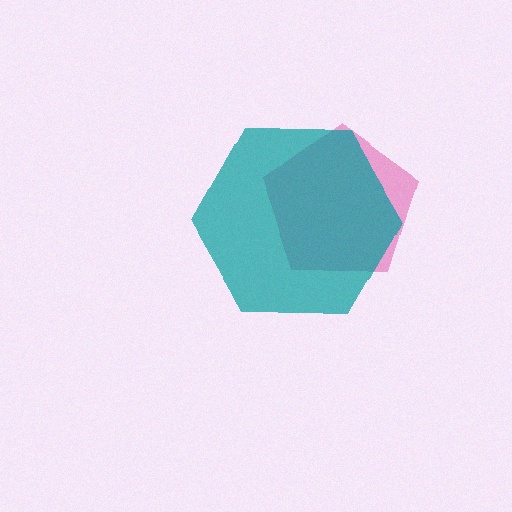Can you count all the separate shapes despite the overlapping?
Yes, there are 2 separate shapes.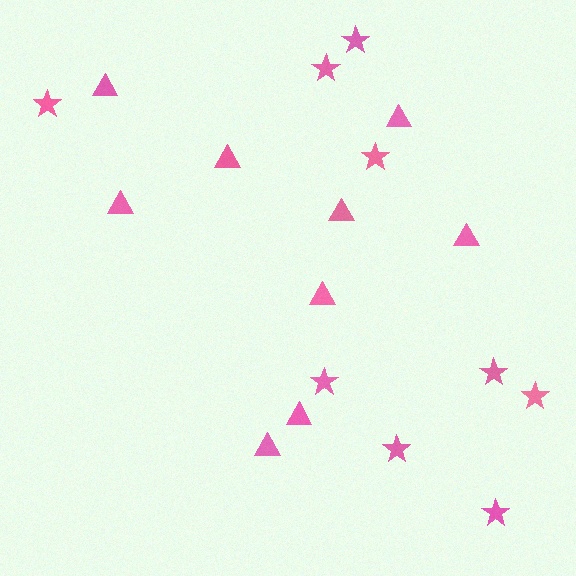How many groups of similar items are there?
There are 2 groups: one group of stars (9) and one group of triangles (9).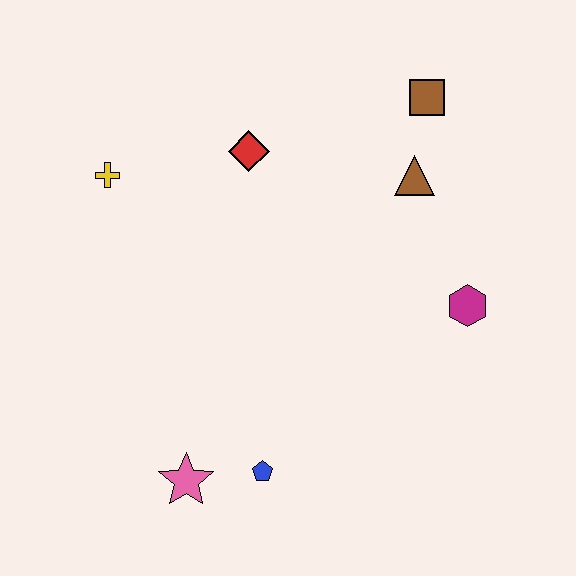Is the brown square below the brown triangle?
No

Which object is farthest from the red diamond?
The pink star is farthest from the red diamond.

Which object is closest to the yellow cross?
The red diamond is closest to the yellow cross.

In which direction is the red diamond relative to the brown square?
The red diamond is to the left of the brown square.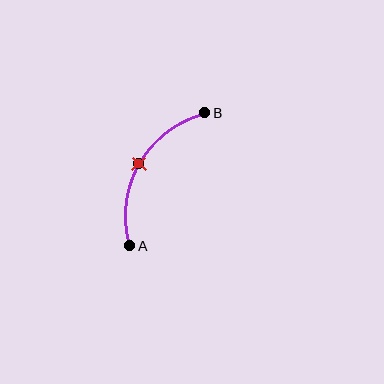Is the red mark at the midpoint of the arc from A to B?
Yes. The red mark lies on the arc at equal arc-length from both A and B — it is the arc midpoint.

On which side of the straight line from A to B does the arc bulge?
The arc bulges to the left of the straight line connecting A and B.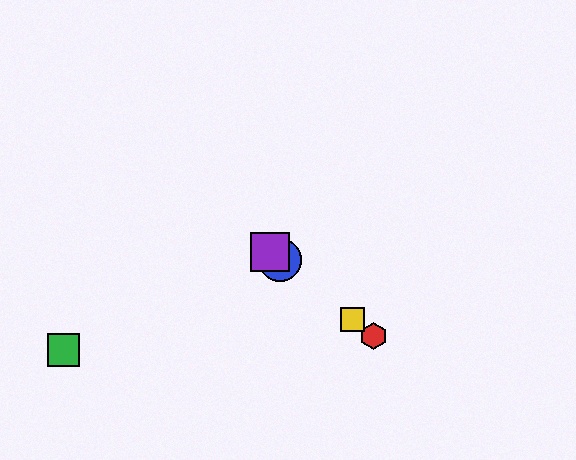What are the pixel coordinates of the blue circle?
The blue circle is at (280, 260).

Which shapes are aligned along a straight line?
The red hexagon, the blue circle, the yellow square, the purple square are aligned along a straight line.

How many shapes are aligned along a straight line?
4 shapes (the red hexagon, the blue circle, the yellow square, the purple square) are aligned along a straight line.